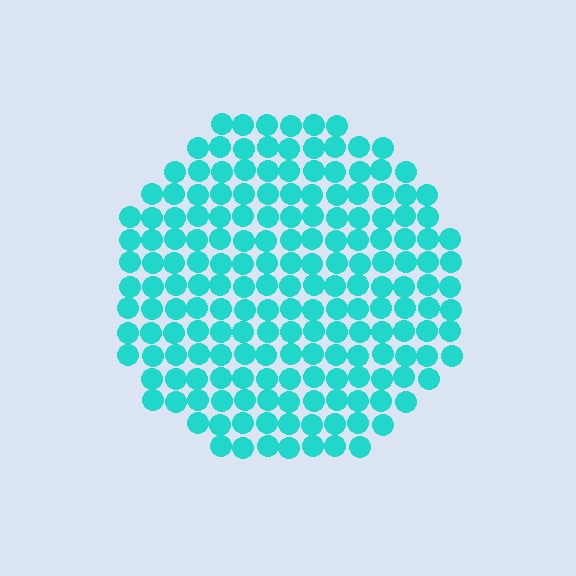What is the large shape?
The large shape is a circle.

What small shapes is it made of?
It is made of small circles.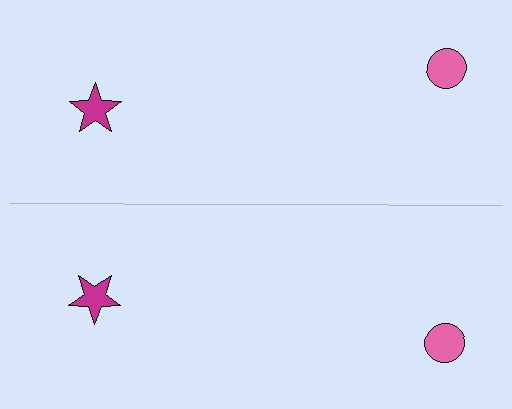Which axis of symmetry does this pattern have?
The pattern has a horizontal axis of symmetry running through the center of the image.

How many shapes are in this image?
There are 4 shapes in this image.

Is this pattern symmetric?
Yes, this pattern has bilateral (reflection) symmetry.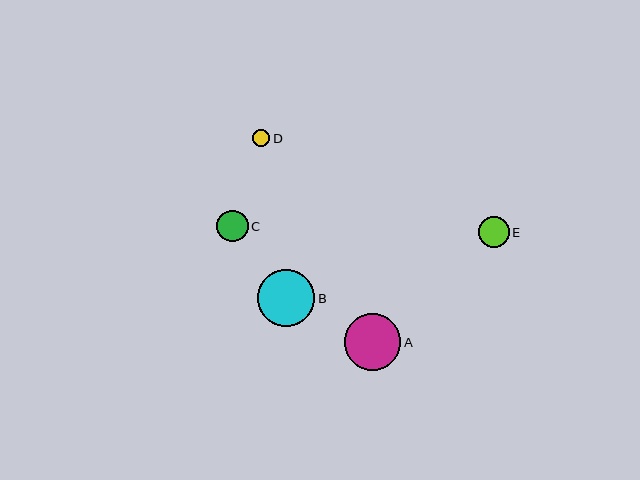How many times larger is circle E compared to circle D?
Circle E is approximately 1.8 times the size of circle D.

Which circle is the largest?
Circle B is the largest with a size of approximately 57 pixels.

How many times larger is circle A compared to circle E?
Circle A is approximately 1.8 times the size of circle E.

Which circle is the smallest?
Circle D is the smallest with a size of approximately 18 pixels.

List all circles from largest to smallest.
From largest to smallest: B, A, C, E, D.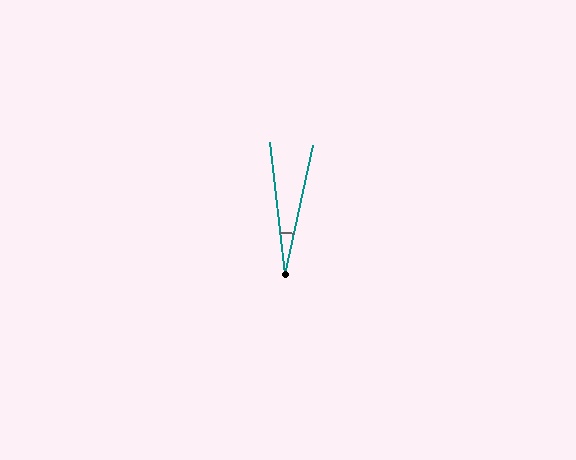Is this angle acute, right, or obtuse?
It is acute.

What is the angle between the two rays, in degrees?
Approximately 19 degrees.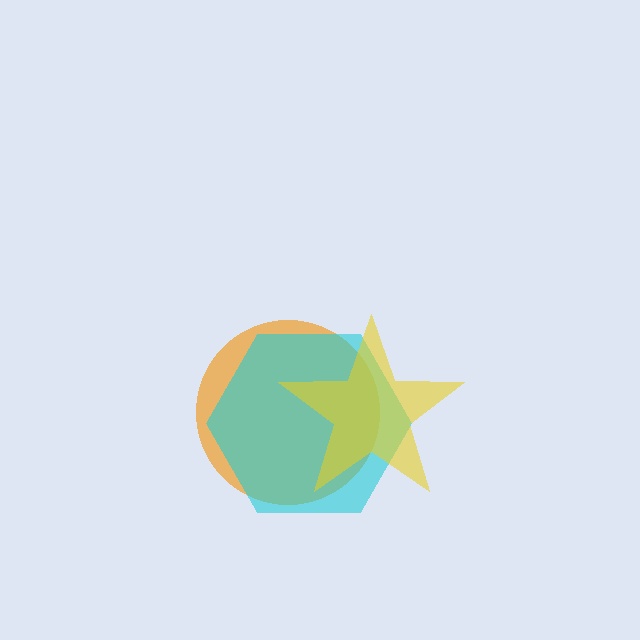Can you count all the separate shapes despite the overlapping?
Yes, there are 3 separate shapes.